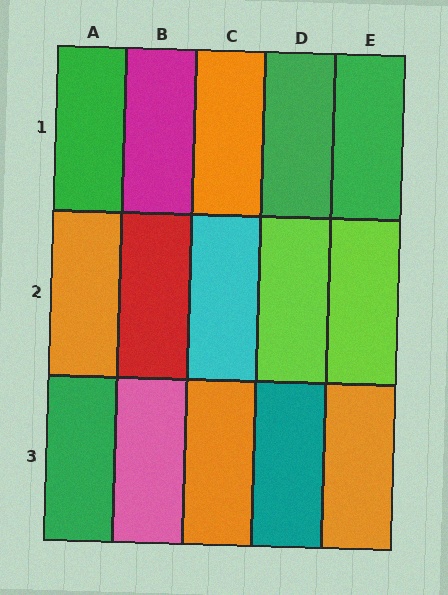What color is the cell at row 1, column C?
Orange.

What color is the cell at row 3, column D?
Teal.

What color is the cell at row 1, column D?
Green.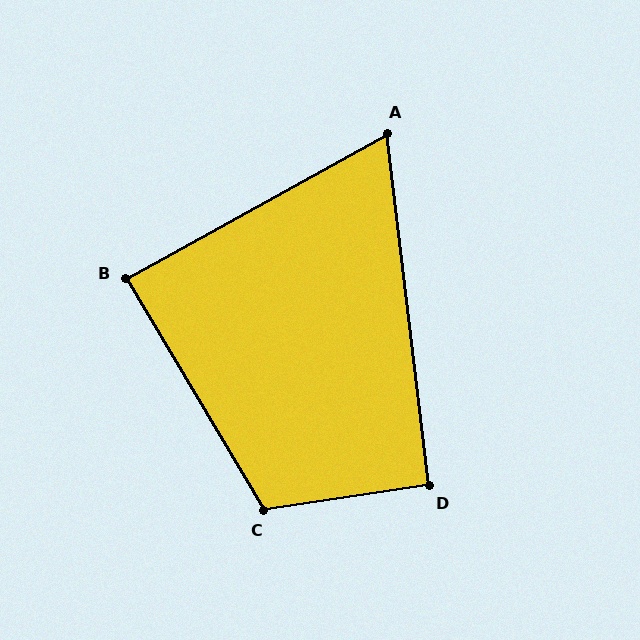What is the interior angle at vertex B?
Approximately 88 degrees (approximately right).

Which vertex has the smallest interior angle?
A, at approximately 68 degrees.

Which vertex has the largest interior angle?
C, at approximately 112 degrees.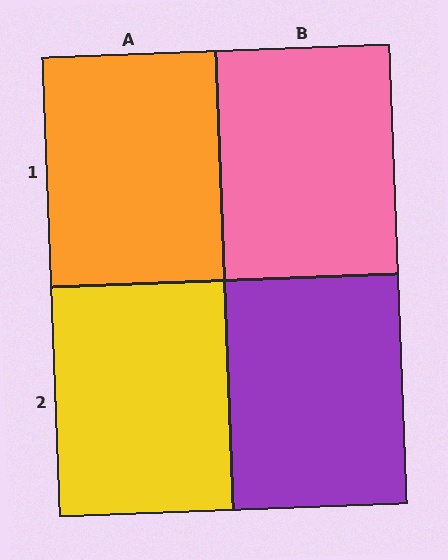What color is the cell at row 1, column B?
Pink.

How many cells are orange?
1 cell is orange.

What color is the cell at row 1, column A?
Orange.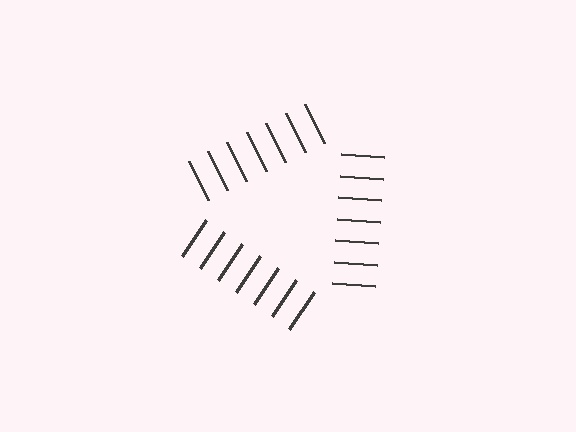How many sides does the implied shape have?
3 sides — the line-ends trace a triangle.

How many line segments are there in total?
21 — 7 along each of the 3 edges.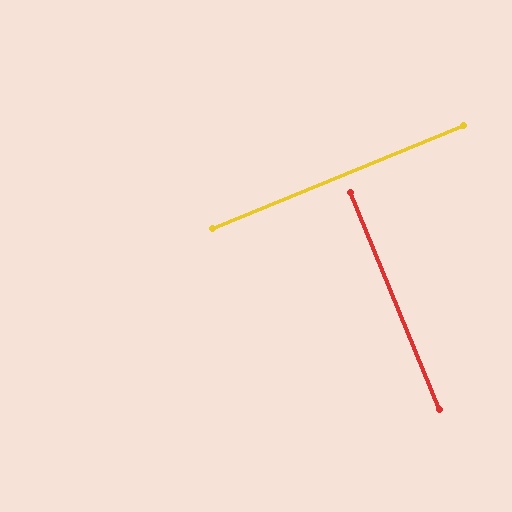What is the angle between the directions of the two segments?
Approximately 90 degrees.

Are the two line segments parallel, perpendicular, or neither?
Perpendicular — they meet at approximately 90°.